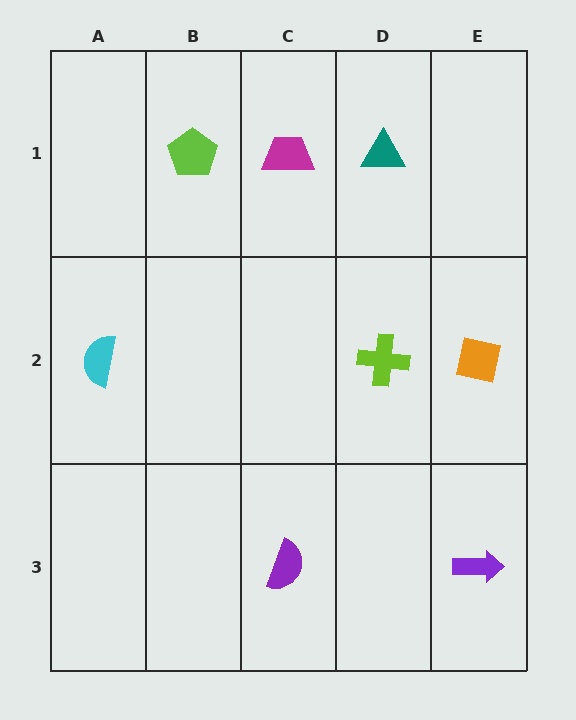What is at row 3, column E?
A purple arrow.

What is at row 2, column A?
A cyan semicircle.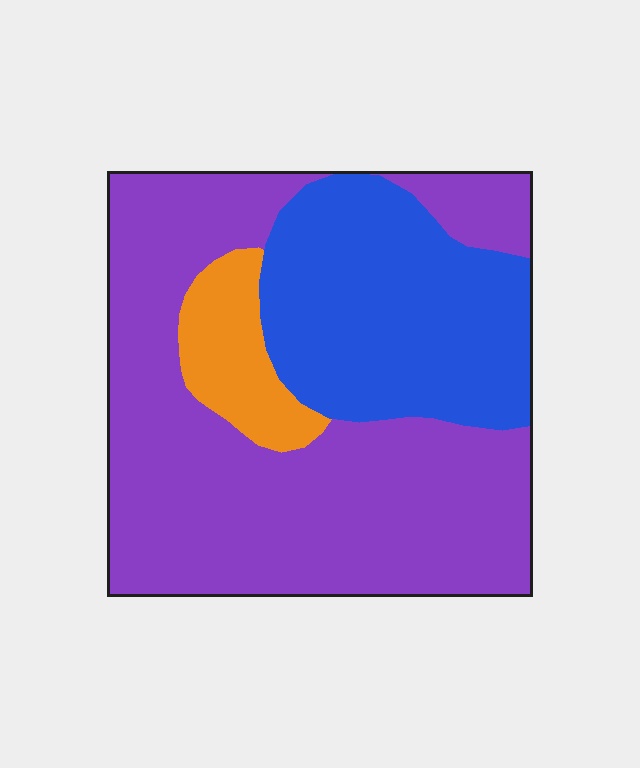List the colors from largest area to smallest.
From largest to smallest: purple, blue, orange.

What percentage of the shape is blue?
Blue covers 31% of the shape.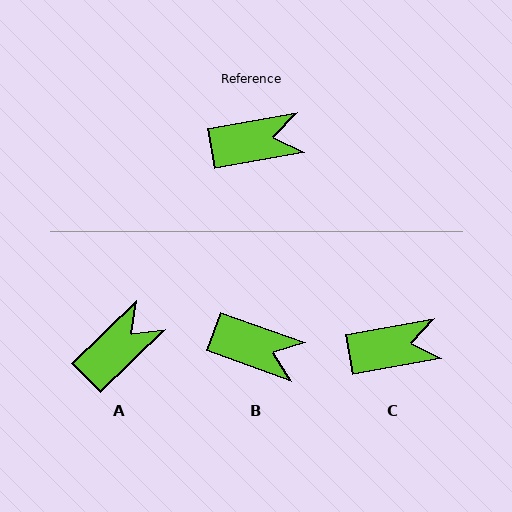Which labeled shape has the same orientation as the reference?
C.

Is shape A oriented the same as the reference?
No, it is off by about 34 degrees.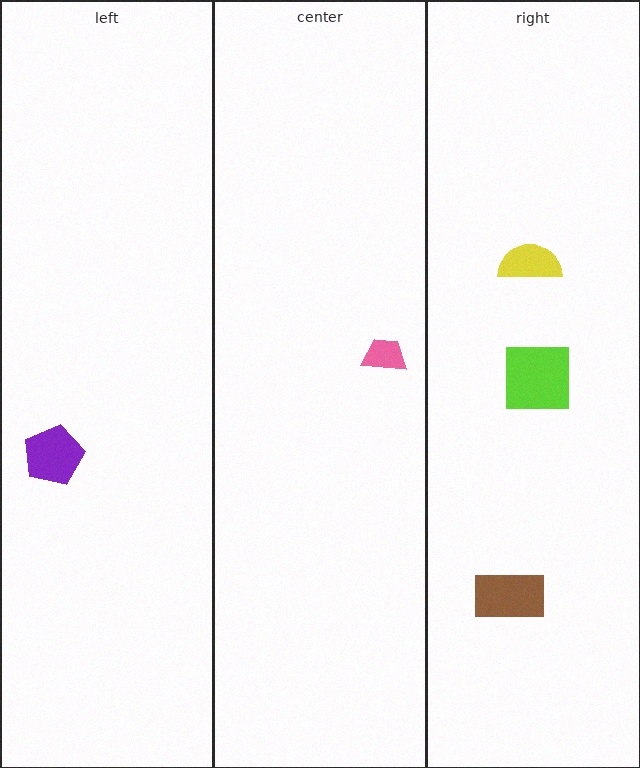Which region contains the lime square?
The right region.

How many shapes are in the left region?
1.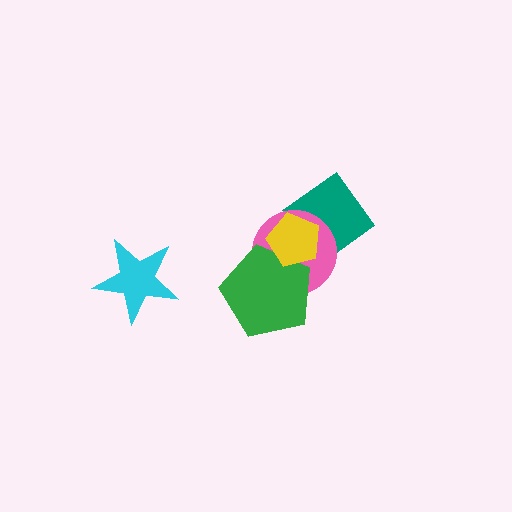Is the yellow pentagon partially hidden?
No, no other shape covers it.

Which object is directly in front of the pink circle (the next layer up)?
The green pentagon is directly in front of the pink circle.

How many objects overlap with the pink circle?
3 objects overlap with the pink circle.